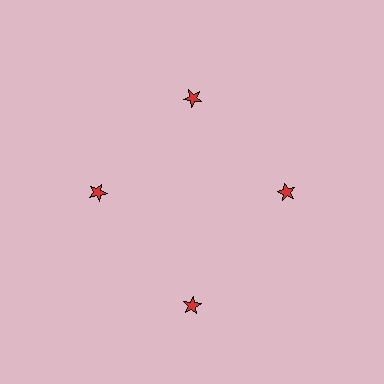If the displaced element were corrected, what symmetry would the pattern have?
It would have 4-fold rotational symmetry — the pattern would map onto itself every 90 degrees.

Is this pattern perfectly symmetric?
No. The 4 red stars are arranged in a ring, but one element near the 6 o'clock position is pushed outward from the center, breaking the 4-fold rotational symmetry.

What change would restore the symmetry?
The symmetry would be restored by moving it inward, back onto the ring so that all 4 stars sit at equal angles and equal distance from the center.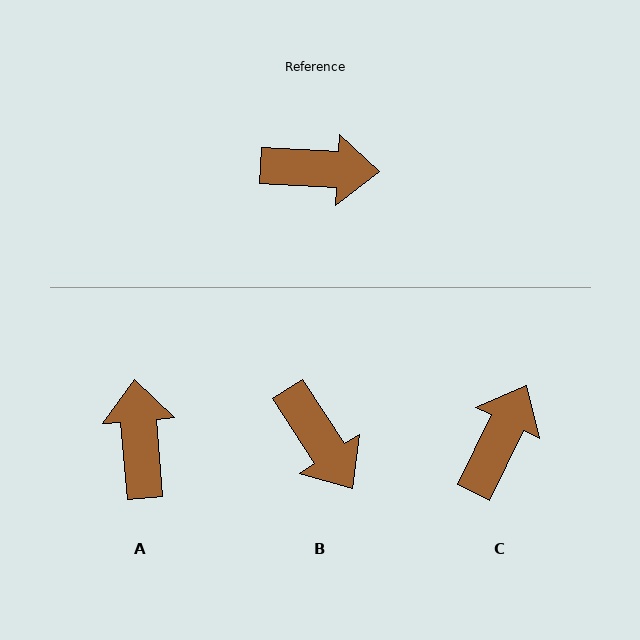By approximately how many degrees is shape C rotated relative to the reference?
Approximately 67 degrees counter-clockwise.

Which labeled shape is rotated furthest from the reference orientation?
A, about 98 degrees away.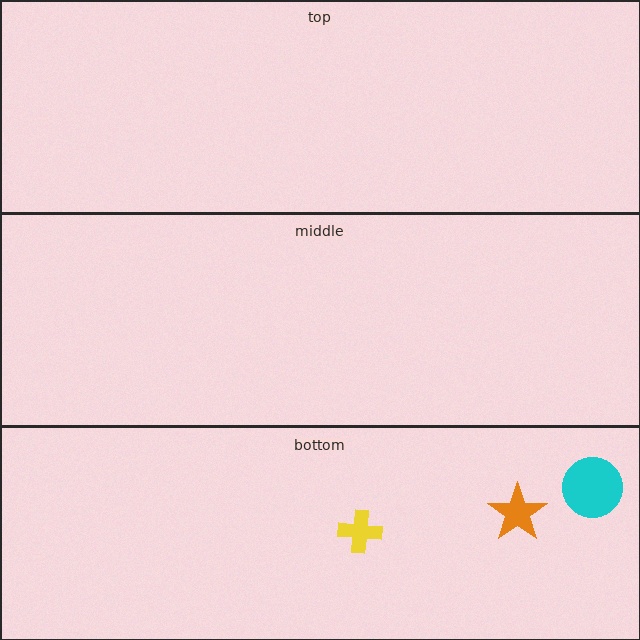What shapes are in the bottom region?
The orange star, the cyan circle, the yellow cross.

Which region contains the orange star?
The bottom region.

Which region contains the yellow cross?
The bottom region.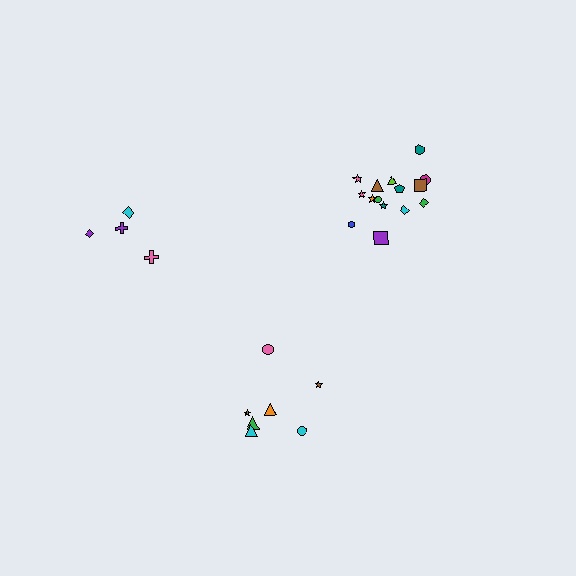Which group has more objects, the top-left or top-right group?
The top-right group.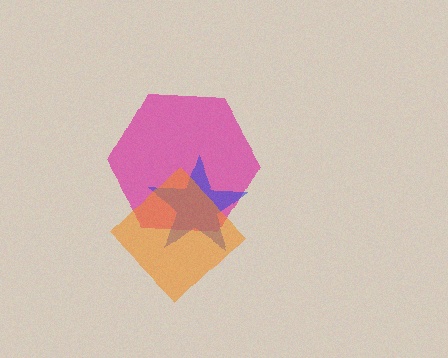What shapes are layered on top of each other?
The layered shapes are: a magenta hexagon, a blue star, an orange diamond.